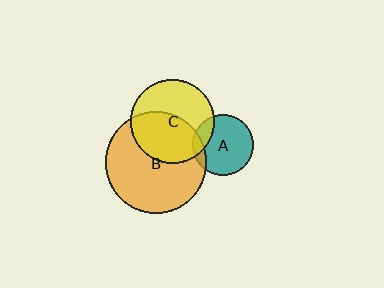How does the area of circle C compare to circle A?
Approximately 1.9 times.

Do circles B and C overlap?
Yes.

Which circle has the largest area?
Circle B (orange).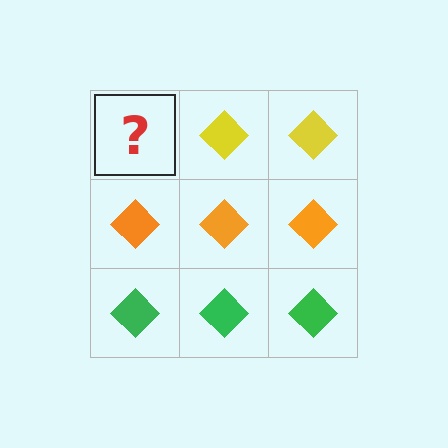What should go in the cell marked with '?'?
The missing cell should contain a yellow diamond.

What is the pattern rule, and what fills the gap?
The rule is that each row has a consistent color. The gap should be filled with a yellow diamond.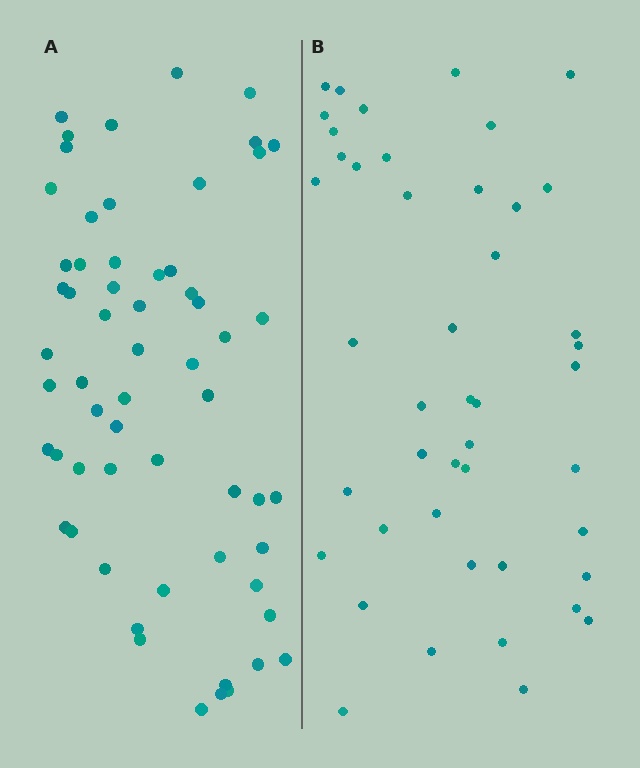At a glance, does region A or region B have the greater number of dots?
Region A (the left region) has more dots.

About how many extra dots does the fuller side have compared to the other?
Region A has approximately 15 more dots than region B.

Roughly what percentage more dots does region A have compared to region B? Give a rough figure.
About 35% more.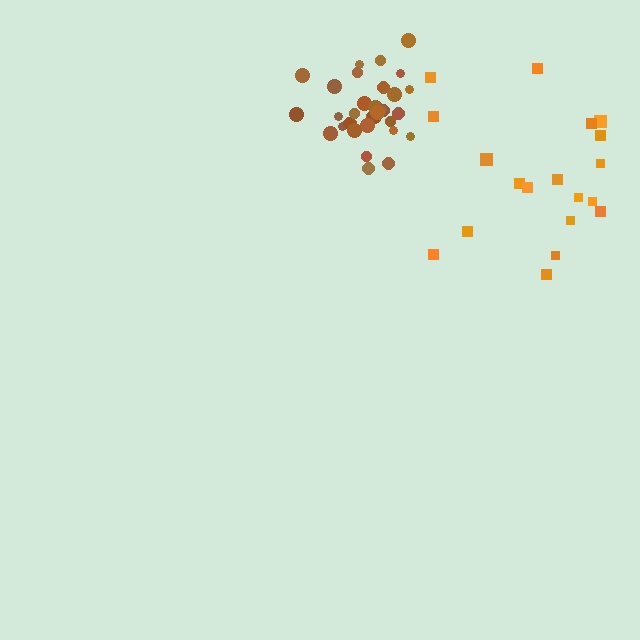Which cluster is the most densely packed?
Brown.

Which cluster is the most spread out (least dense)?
Orange.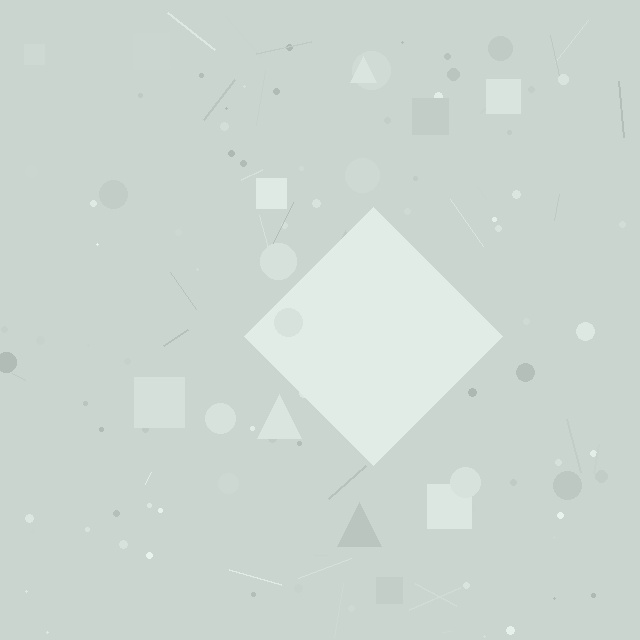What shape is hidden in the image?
A diamond is hidden in the image.